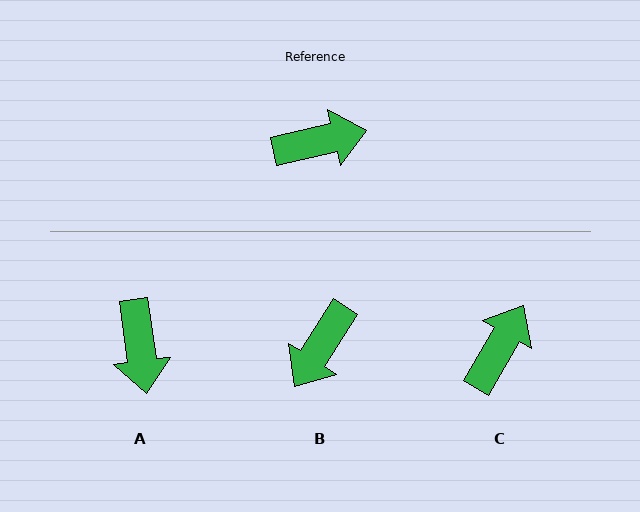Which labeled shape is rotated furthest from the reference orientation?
B, about 136 degrees away.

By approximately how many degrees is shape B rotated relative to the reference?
Approximately 136 degrees clockwise.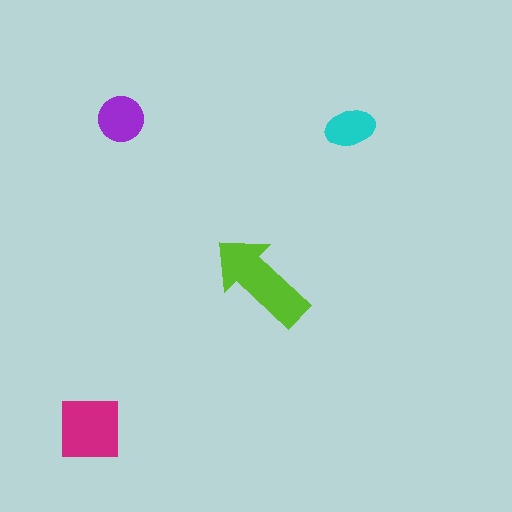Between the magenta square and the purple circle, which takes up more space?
The magenta square.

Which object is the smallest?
The cyan ellipse.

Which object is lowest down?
The magenta square is bottommost.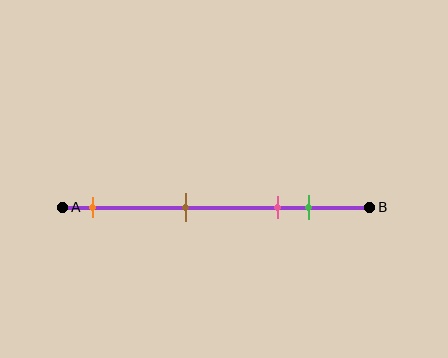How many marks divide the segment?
There are 4 marks dividing the segment.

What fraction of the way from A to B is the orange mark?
The orange mark is approximately 10% (0.1) of the way from A to B.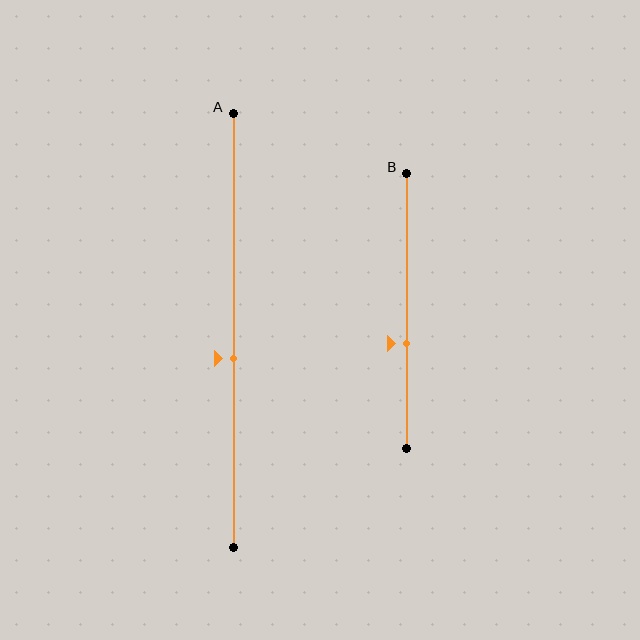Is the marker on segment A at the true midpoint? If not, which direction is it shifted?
No, the marker on segment A is shifted downward by about 6% of the segment length.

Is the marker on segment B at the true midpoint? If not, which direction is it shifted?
No, the marker on segment B is shifted downward by about 12% of the segment length.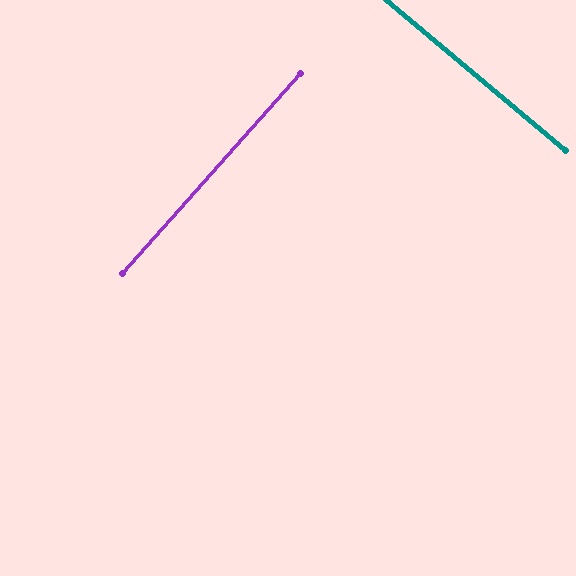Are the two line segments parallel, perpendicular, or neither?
Perpendicular — they meet at approximately 88°.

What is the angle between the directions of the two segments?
Approximately 88 degrees.